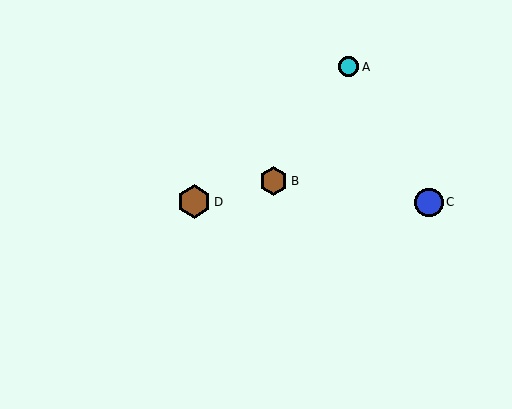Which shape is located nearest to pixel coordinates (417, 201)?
The blue circle (labeled C) at (429, 203) is nearest to that location.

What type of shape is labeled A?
Shape A is a cyan circle.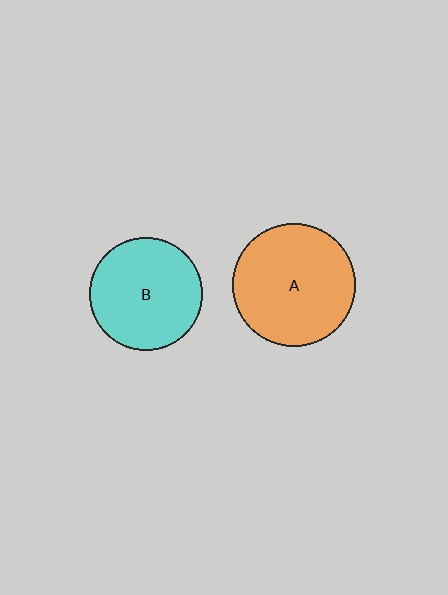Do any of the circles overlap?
No, none of the circles overlap.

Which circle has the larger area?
Circle A (orange).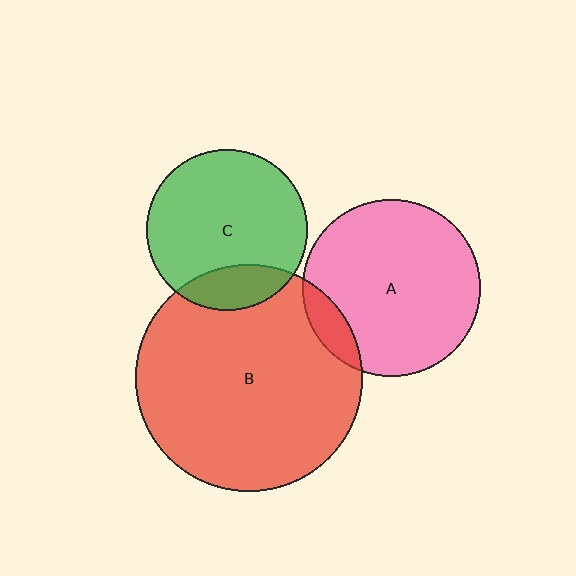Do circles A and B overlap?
Yes.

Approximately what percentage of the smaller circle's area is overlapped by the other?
Approximately 10%.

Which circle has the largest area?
Circle B (red).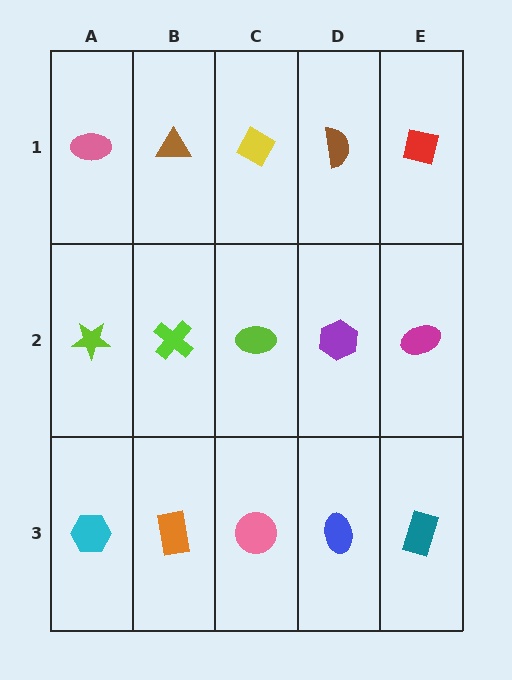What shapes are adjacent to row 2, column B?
A brown triangle (row 1, column B), an orange rectangle (row 3, column B), a lime star (row 2, column A), a lime ellipse (row 2, column C).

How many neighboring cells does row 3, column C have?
3.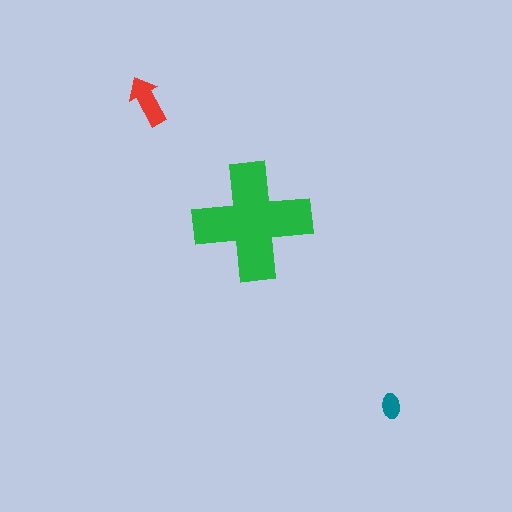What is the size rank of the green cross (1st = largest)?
1st.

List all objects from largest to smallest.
The green cross, the red arrow, the teal ellipse.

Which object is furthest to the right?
The teal ellipse is rightmost.